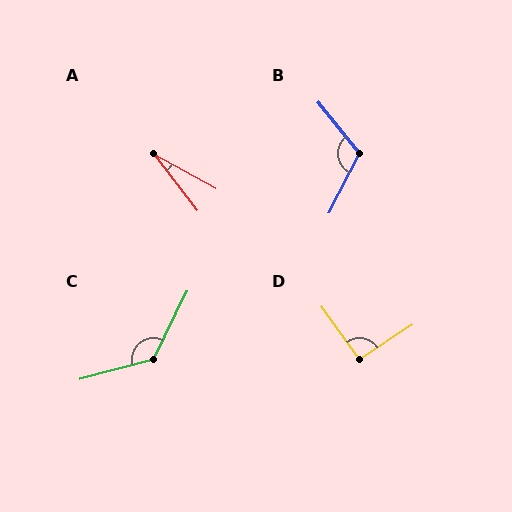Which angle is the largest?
C, at approximately 131 degrees.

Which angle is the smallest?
A, at approximately 23 degrees.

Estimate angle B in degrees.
Approximately 114 degrees.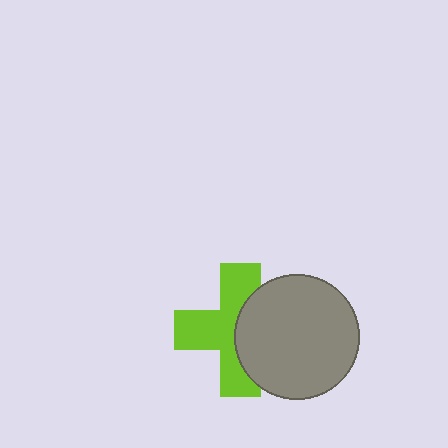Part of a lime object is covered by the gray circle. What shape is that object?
It is a cross.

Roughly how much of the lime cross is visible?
About half of it is visible (roughly 59%).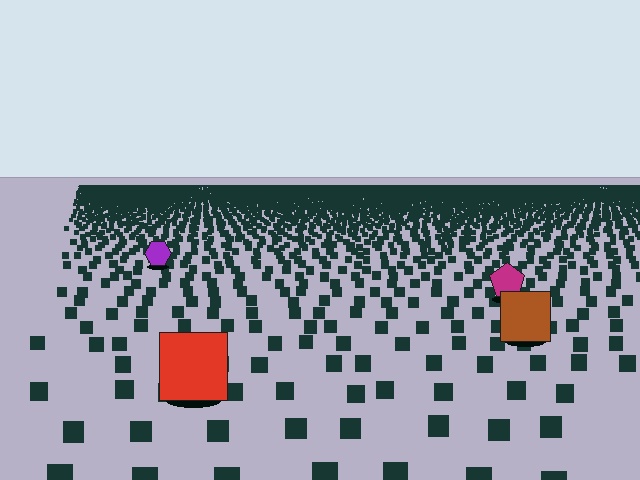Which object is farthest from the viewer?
The purple hexagon is farthest from the viewer. It appears smaller and the ground texture around it is denser.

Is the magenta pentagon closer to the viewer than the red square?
No. The red square is closer — you can tell from the texture gradient: the ground texture is coarser near it.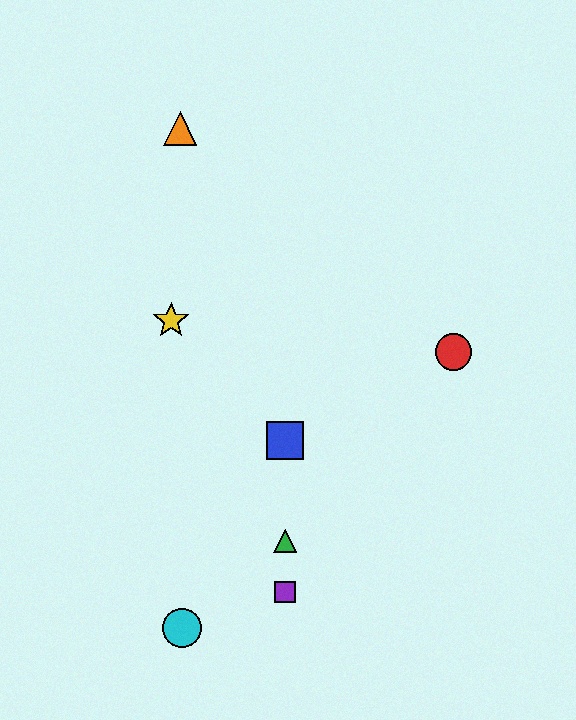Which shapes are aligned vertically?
The blue square, the green triangle, the purple square are aligned vertically.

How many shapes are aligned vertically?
3 shapes (the blue square, the green triangle, the purple square) are aligned vertically.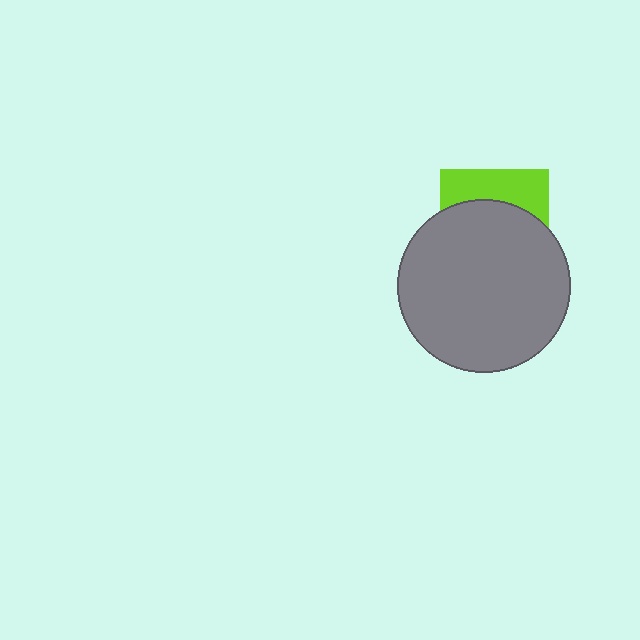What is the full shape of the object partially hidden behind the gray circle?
The partially hidden object is a lime square.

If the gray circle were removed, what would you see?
You would see the complete lime square.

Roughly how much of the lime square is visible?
A small part of it is visible (roughly 34%).